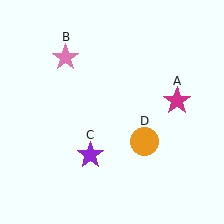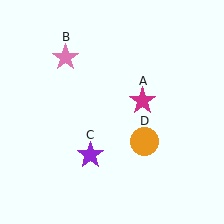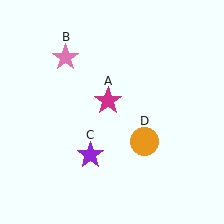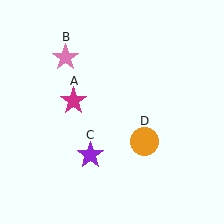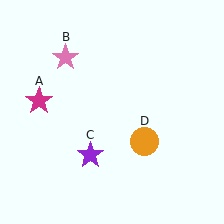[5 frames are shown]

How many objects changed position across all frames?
1 object changed position: magenta star (object A).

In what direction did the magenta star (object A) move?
The magenta star (object A) moved left.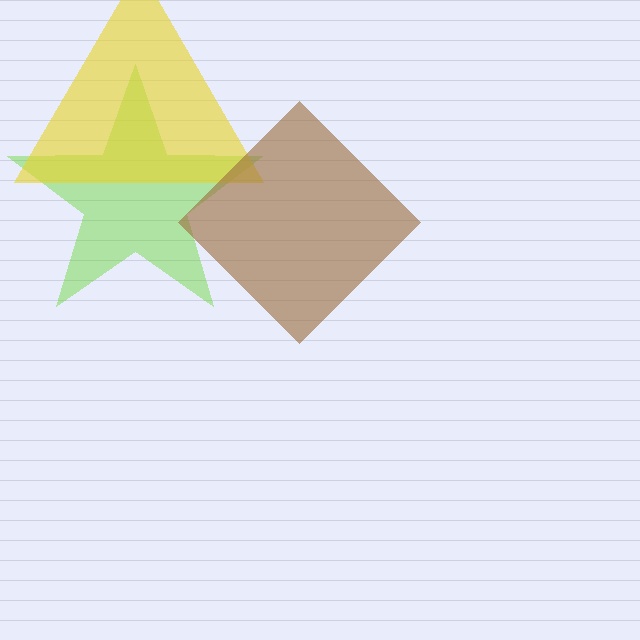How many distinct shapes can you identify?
There are 3 distinct shapes: a lime star, a yellow triangle, a brown diamond.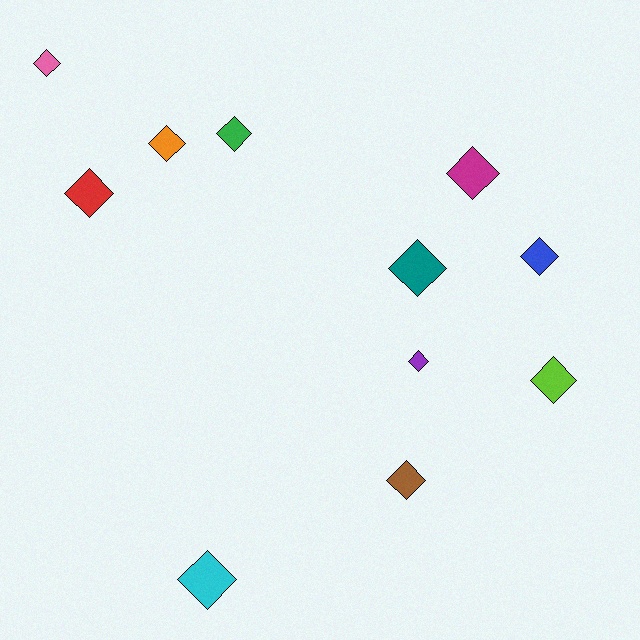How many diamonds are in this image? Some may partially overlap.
There are 11 diamonds.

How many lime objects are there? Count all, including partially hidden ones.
There is 1 lime object.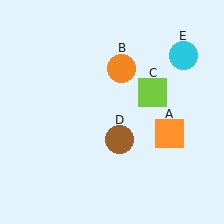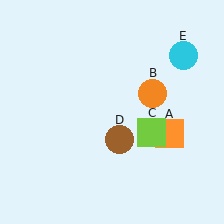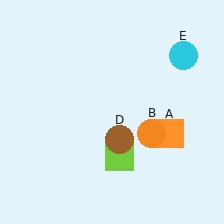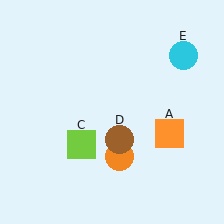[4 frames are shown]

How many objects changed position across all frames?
2 objects changed position: orange circle (object B), lime square (object C).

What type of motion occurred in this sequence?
The orange circle (object B), lime square (object C) rotated clockwise around the center of the scene.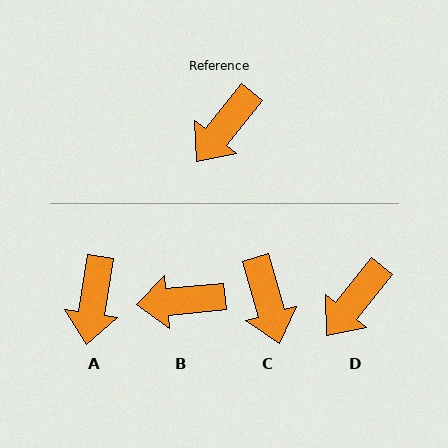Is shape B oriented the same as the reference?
No, it is off by about 46 degrees.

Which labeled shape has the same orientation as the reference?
D.